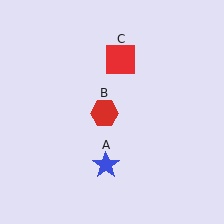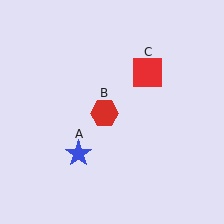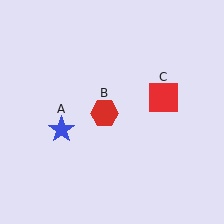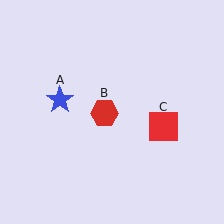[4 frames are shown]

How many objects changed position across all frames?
2 objects changed position: blue star (object A), red square (object C).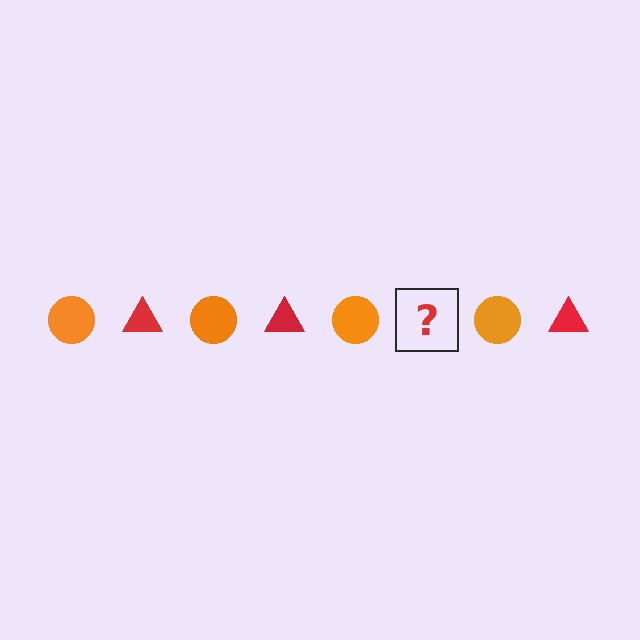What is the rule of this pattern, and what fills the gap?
The rule is that the pattern alternates between orange circle and red triangle. The gap should be filled with a red triangle.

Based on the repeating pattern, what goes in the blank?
The blank should be a red triangle.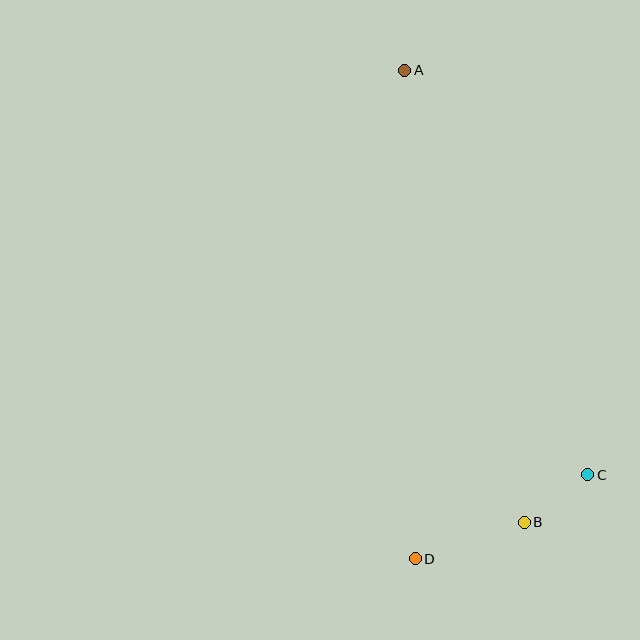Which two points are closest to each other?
Points B and C are closest to each other.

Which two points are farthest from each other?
Points A and D are farthest from each other.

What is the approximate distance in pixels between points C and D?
The distance between C and D is approximately 192 pixels.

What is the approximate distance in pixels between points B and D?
The distance between B and D is approximately 115 pixels.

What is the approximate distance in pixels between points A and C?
The distance between A and C is approximately 444 pixels.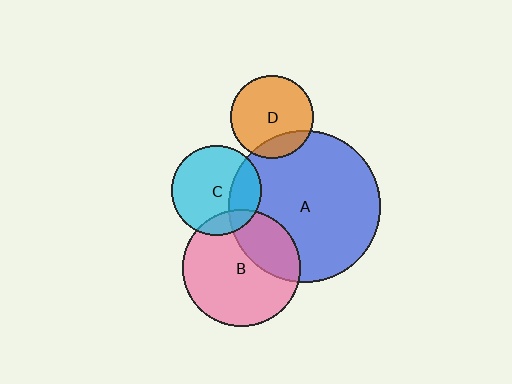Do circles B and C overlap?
Yes.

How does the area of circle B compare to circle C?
Approximately 1.7 times.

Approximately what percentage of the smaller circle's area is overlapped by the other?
Approximately 15%.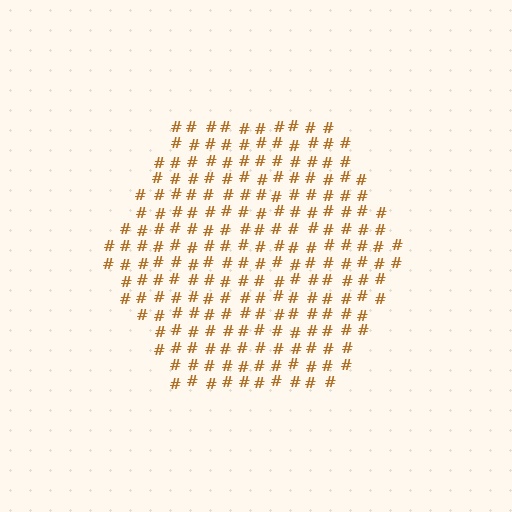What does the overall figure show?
The overall figure shows a hexagon.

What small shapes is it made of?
It is made of small hash symbols.